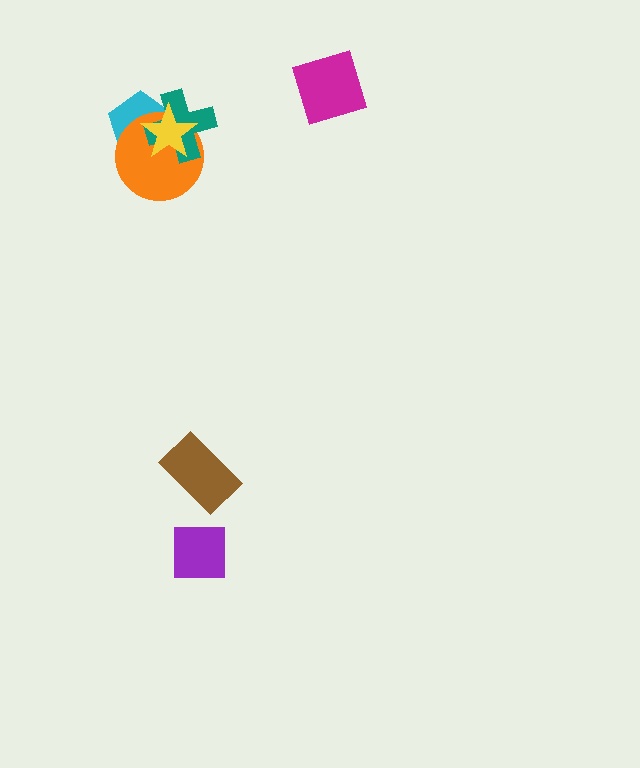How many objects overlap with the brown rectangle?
0 objects overlap with the brown rectangle.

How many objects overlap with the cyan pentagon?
3 objects overlap with the cyan pentagon.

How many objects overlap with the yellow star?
3 objects overlap with the yellow star.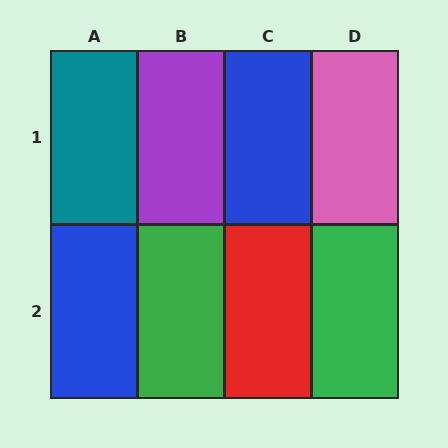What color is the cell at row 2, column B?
Green.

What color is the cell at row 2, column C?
Red.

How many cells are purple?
1 cell is purple.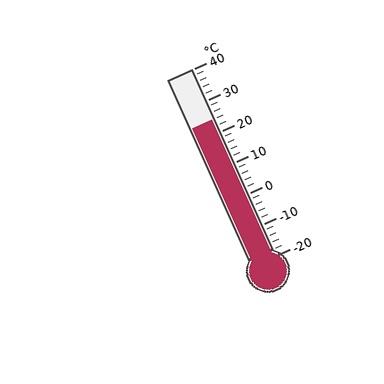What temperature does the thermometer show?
The thermometer shows approximately 24°C.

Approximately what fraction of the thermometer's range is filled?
The thermometer is filled to approximately 75% of its range.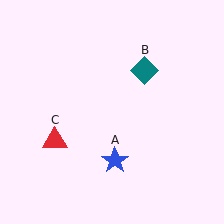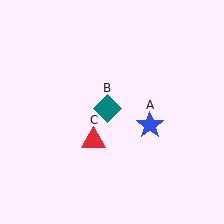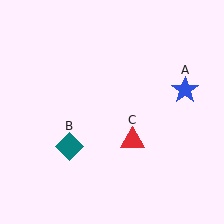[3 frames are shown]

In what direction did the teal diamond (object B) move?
The teal diamond (object B) moved down and to the left.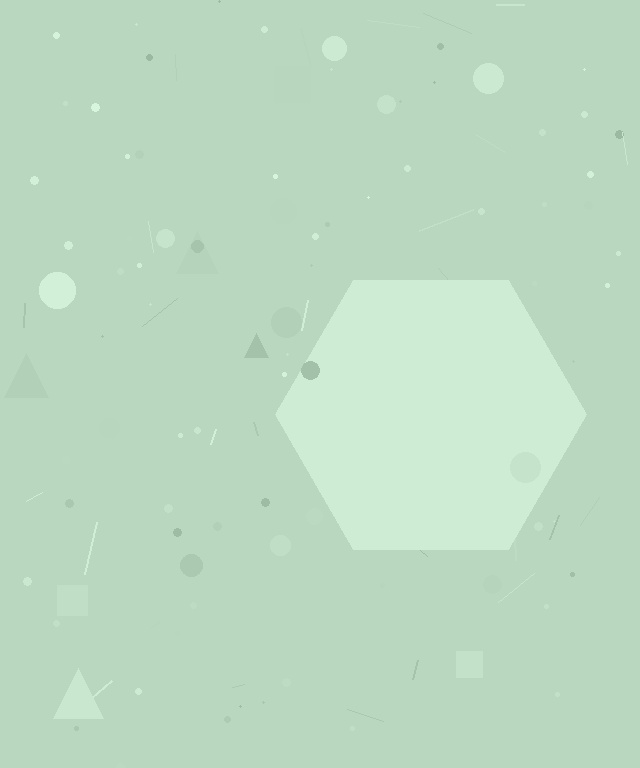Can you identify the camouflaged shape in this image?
The camouflaged shape is a hexagon.